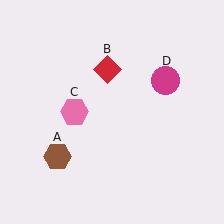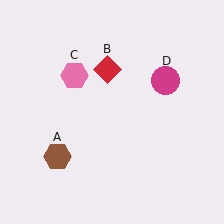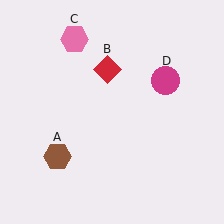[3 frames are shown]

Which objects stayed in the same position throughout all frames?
Brown hexagon (object A) and red diamond (object B) and magenta circle (object D) remained stationary.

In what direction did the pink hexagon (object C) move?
The pink hexagon (object C) moved up.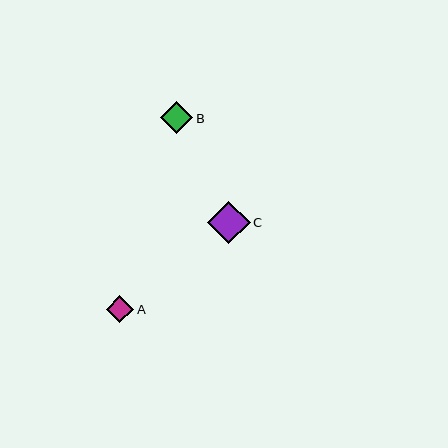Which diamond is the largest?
Diamond C is the largest with a size of approximately 42 pixels.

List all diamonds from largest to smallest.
From largest to smallest: C, B, A.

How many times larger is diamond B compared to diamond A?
Diamond B is approximately 1.2 times the size of diamond A.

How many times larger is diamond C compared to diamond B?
Diamond C is approximately 1.3 times the size of diamond B.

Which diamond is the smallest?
Diamond A is the smallest with a size of approximately 27 pixels.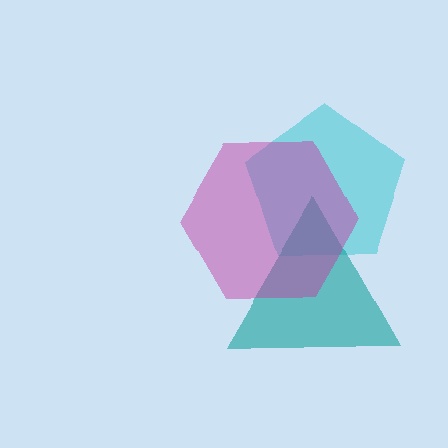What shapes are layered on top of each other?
The layered shapes are: a cyan pentagon, a teal triangle, a magenta hexagon.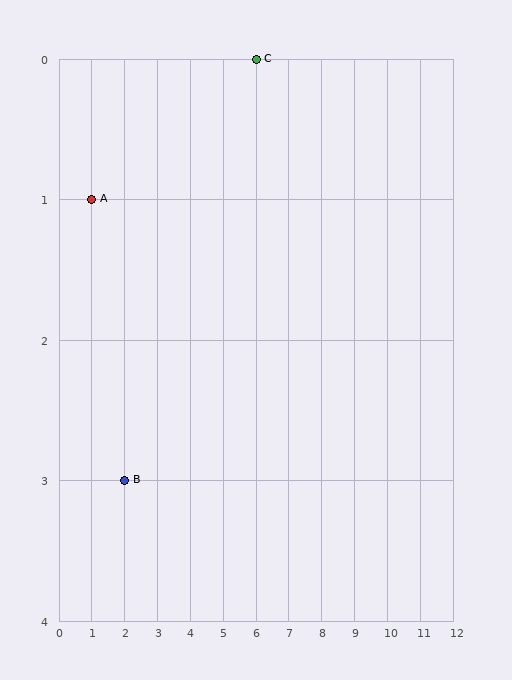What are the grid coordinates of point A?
Point A is at grid coordinates (1, 1).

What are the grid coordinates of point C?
Point C is at grid coordinates (6, 0).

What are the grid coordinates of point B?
Point B is at grid coordinates (2, 3).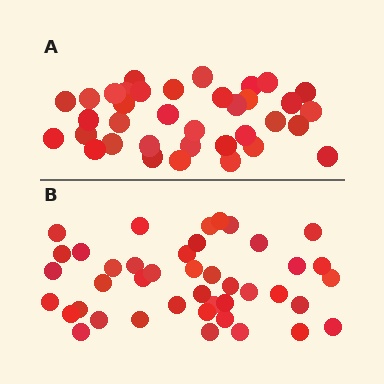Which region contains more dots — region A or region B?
Region B (the bottom region) has more dots.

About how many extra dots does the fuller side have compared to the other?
Region B has about 6 more dots than region A.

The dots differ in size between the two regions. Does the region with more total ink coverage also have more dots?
No. Region A has more total ink coverage because its dots are larger, but region B actually contains more individual dots. Total area can be misleading — the number of items is what matters here.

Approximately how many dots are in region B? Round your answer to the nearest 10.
About 40 dots. (The exact count is 42, which rounds to 40.)